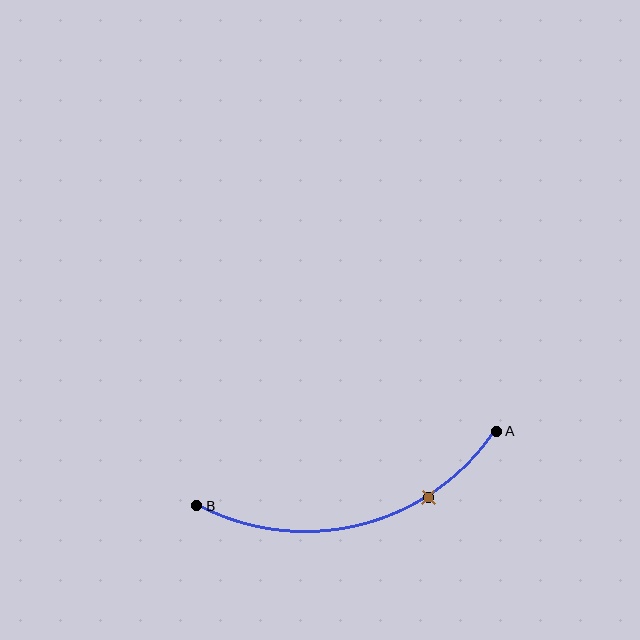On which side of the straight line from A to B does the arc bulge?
The arc bulges below the straight line connecting A and B.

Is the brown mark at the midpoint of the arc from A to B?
No. The brown mark lies on the arc but is closer to endpoint A. The arc midpoint would be at the point on the curve equidistant along the arc from both A and B.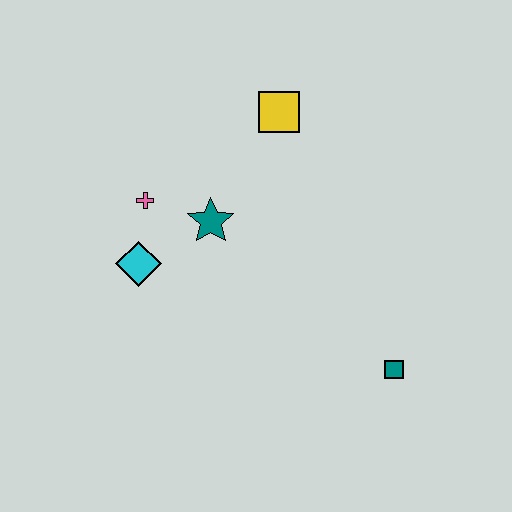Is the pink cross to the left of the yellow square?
Yes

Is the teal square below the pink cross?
Yes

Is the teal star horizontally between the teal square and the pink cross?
Yes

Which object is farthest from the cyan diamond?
The teal square is farthest from the cyan diamond.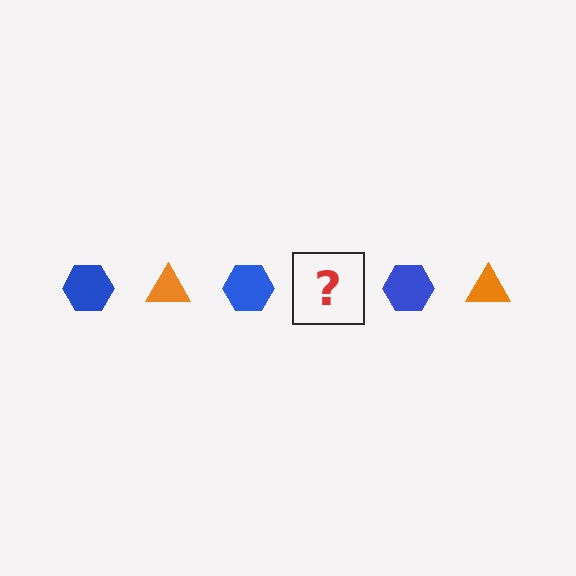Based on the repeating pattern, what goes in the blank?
The blank should be an orange triangle.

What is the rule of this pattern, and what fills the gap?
The rule is that the pattern alternates between blue hexagon and orange triangle. The gap should be filled with an orange triangle.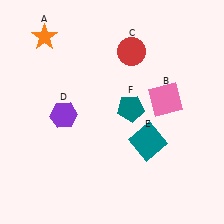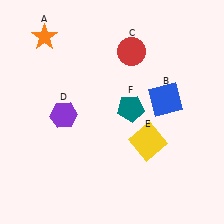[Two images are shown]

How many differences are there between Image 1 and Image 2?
There are 2 differences between the two images.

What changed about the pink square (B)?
In Image 1, B is pink. In Image 2, it changed to blue.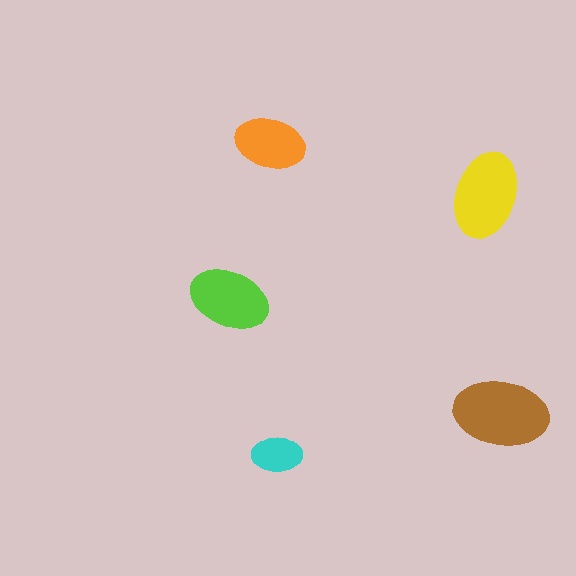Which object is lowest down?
The cyan ellipse is bottommost.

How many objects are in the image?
There are 5 objects in the image.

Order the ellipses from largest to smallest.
the brown one, the yellow one, the lime one, the orange one, the cyan one.